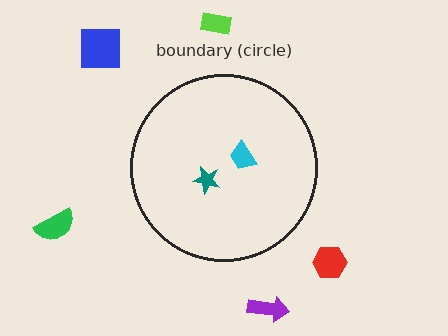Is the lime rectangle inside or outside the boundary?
Outside.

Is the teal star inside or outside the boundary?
Inside.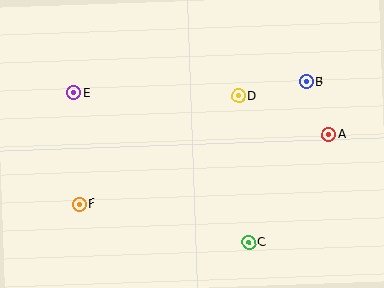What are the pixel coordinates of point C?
Point C is at (249, 242).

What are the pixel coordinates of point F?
Point F is at (79, 204).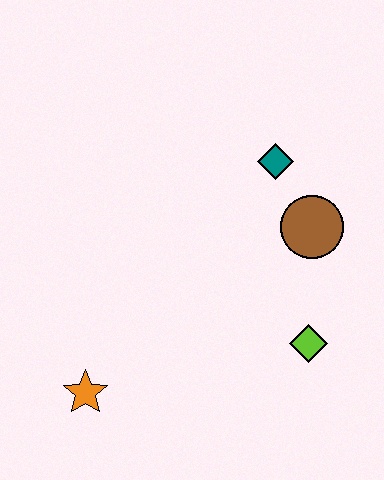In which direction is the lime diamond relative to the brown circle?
The lime diamond is below the brown circle.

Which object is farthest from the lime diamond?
The orange star is farthest from the lime diamond.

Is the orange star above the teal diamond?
No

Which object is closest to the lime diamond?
The brown circle is closest to the lime diamond.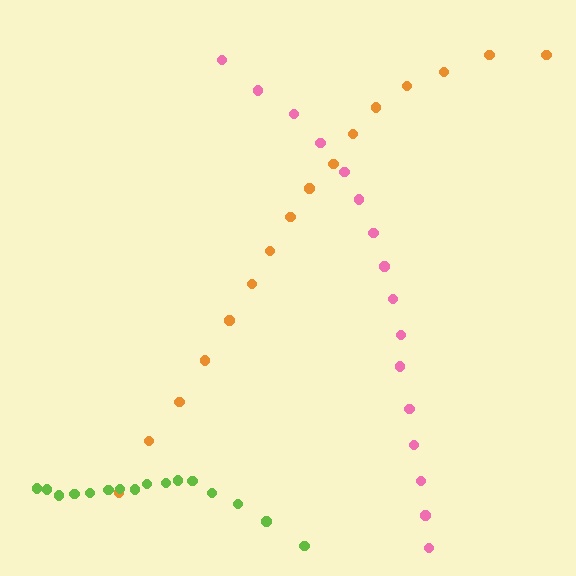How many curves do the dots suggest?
There are 3 distinct paths.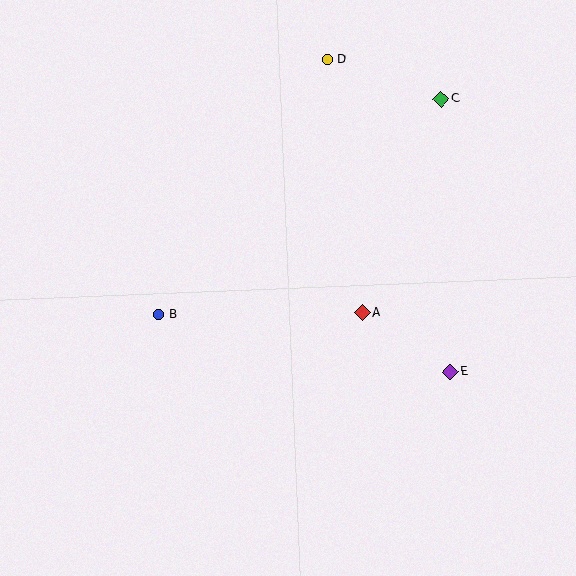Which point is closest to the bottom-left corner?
Point B is closest to the bottom-left corner.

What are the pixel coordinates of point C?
Point C is at (441, 99).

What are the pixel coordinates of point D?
Point D is at (327, 59).